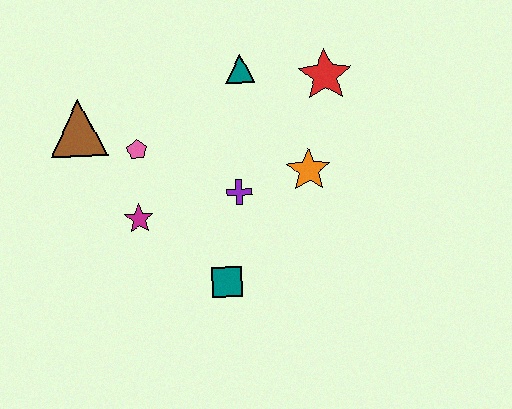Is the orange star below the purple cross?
No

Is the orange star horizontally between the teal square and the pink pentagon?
No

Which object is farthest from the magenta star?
The red star is farthest from the magenta star.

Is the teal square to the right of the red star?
No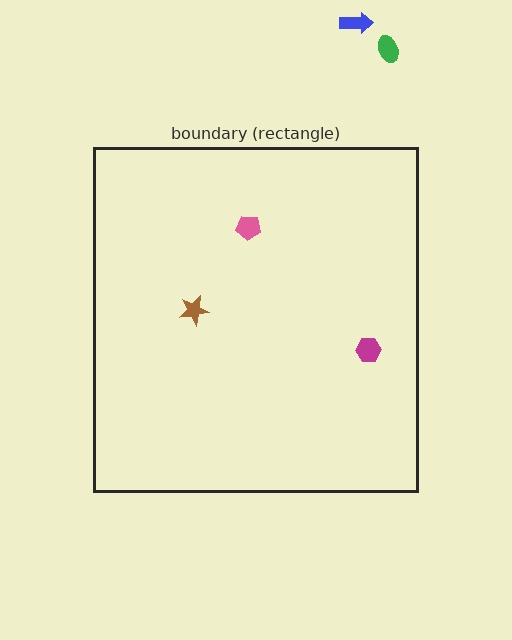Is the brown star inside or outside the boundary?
Inside.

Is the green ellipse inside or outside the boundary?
Outside.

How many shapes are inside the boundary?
3 inside, 2 outside.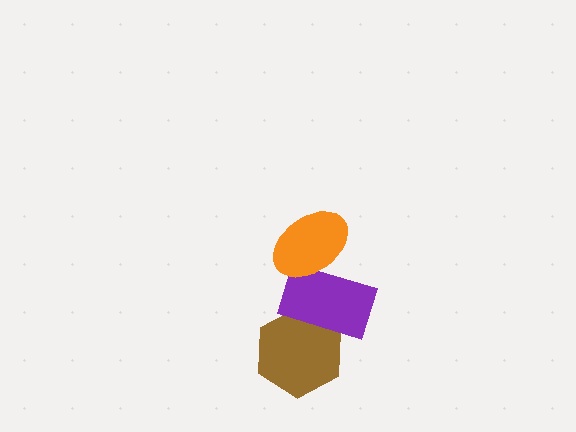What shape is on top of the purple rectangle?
The orange ellipse is on top of the purple rectangle.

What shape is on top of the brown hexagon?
The purple rectangle is on top of the brown hexagon.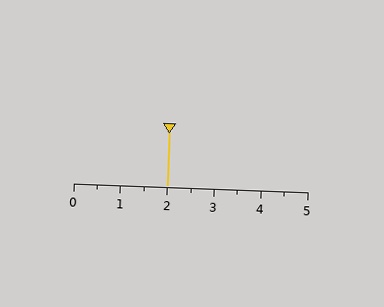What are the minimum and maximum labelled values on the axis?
The axis runs from 0 to 5.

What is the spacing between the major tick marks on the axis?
The major ticks are spaced 1 apart.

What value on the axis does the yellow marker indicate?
The marker indicates approximately 2.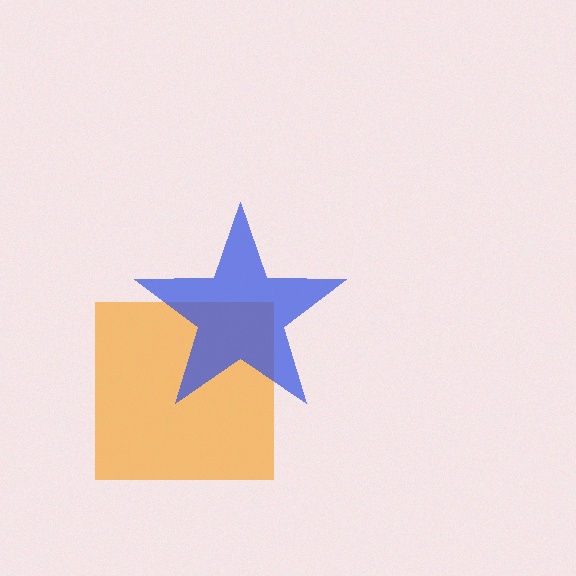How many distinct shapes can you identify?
There are 2 distinct shapes: an orange square, a blue star.